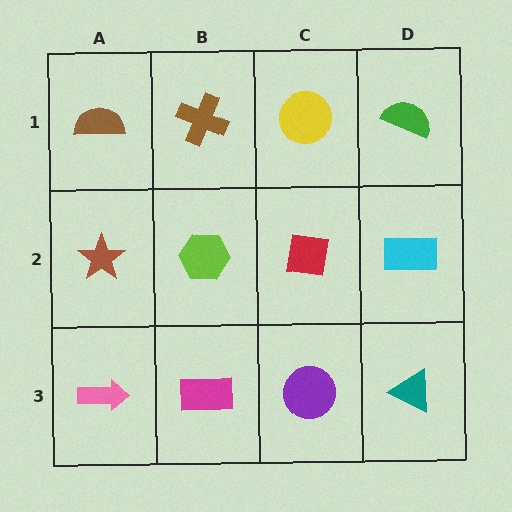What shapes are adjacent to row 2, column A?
A brown semicircle (row 1, column A), a pink arrow (row 3, column A), a lime hexagon (row 2, column B).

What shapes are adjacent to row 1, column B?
A lime hexagon (row 2, column B), a brown semicircle (row 1, column A), a yellow circle (row 1, column C).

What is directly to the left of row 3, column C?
A magenta rectangle.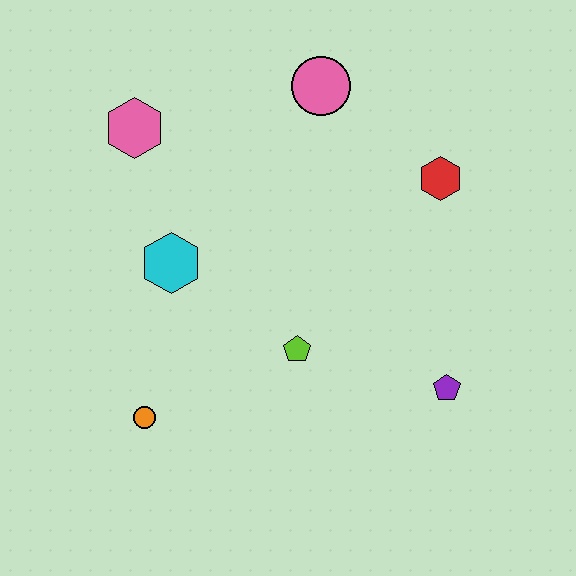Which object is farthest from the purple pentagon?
The pink hexagon is farthest from the purple pentagon.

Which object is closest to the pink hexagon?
The cyan hexagon is closest to the pink hexagon.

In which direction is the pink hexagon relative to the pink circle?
The pink hexagon is to the left of the pink circle.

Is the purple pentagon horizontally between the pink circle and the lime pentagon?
No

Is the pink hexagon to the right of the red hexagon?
No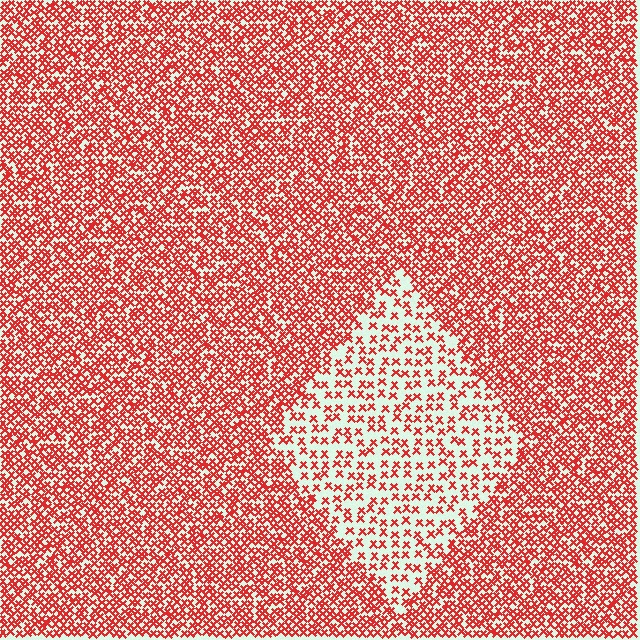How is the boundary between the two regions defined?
The boundary is defined by a change in element density (approximately 2.3x ratio). All elements are the same color, size, and shape.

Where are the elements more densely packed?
The elements are more densely packed outside the diamond boundary.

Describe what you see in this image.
The image contains small red elements arranged at two different densities. A diamond-shaped region is visible where the elements are less densely packed than the surrounding area.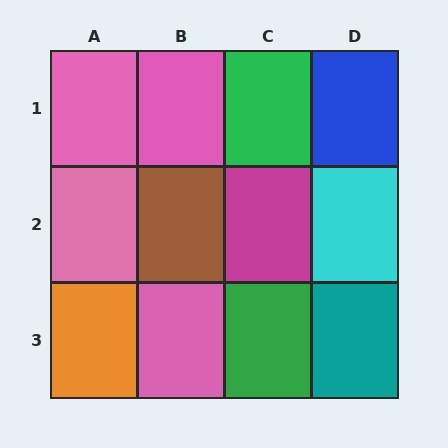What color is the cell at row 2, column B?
Brown.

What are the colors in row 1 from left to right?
Pink, pink, green, blue.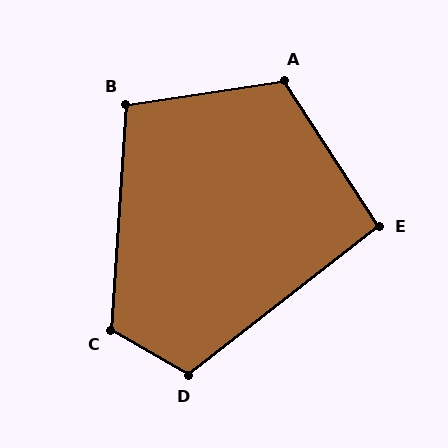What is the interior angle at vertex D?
Approximately 112 degrees (obtuse).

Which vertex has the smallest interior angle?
E, at approximately 95 degrees.